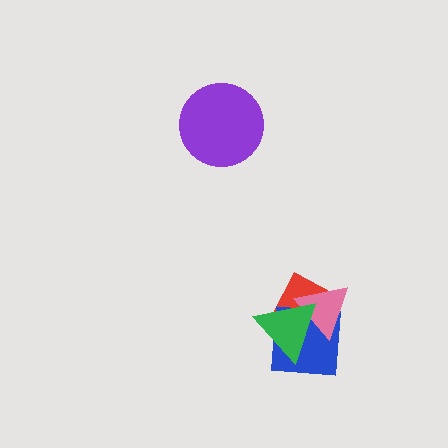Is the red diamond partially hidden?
Yes, it is partially covered by another shape.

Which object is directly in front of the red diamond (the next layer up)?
The blue square is directly in front of the red diamond.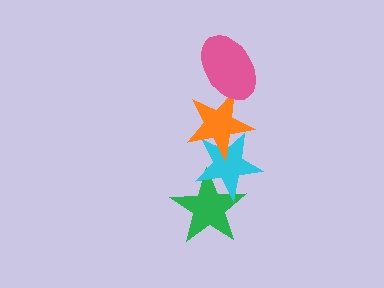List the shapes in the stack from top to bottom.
From top to bottom: the pink ellipse, the orange star, the cyan star, the green star.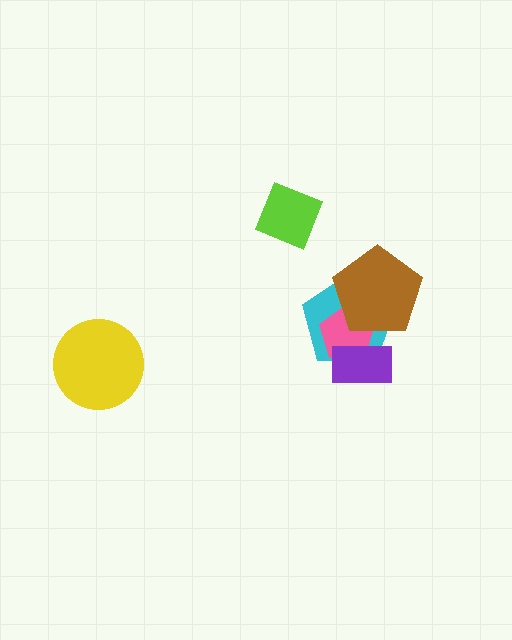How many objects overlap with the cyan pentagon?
3 objects overlap with the cyan pentagon.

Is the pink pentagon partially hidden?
Yes, it is partially covered by another shape.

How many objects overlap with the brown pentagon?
2 objects overlap with the brown pentagon.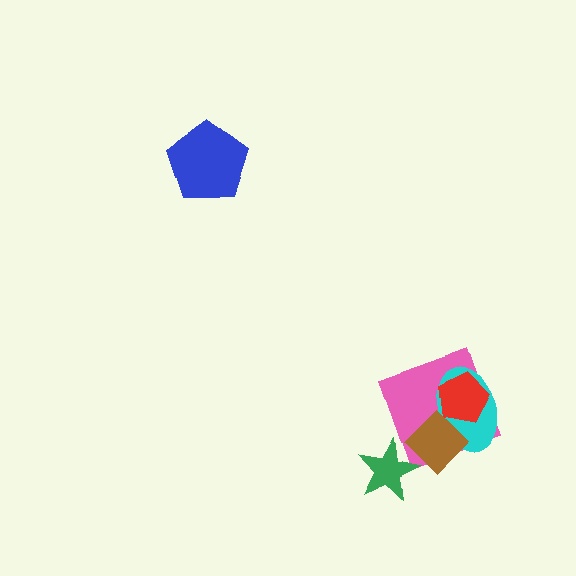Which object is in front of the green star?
The brown diamond is in front of the green star.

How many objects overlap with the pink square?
3 objects overlap with the pink square.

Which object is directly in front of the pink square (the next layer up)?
The cyan ellipse is directly in front of the pink square.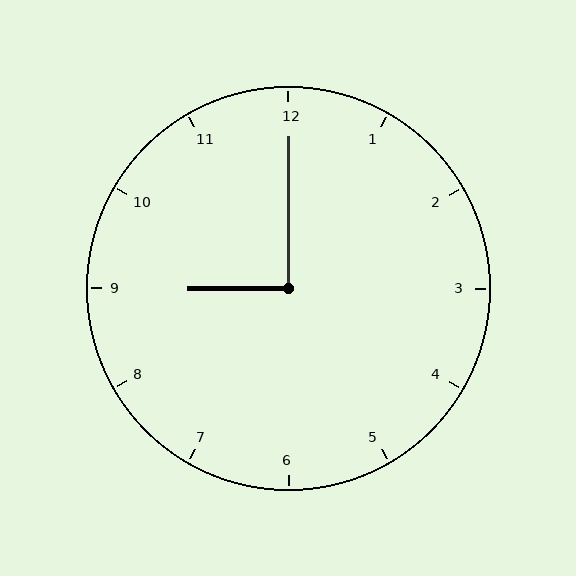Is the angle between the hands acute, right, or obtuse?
It is right.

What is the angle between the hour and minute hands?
Approximately 90 degrees.